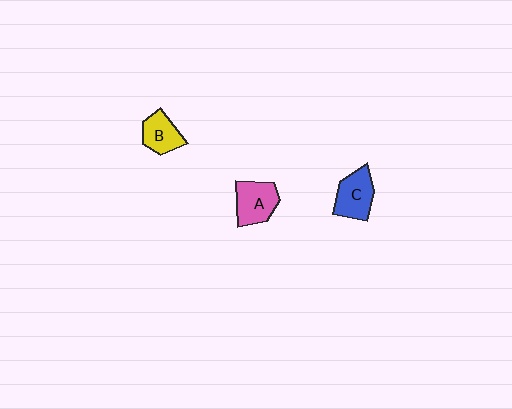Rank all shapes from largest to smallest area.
From largest to smallest: A (pink), C (blue), B (yellow).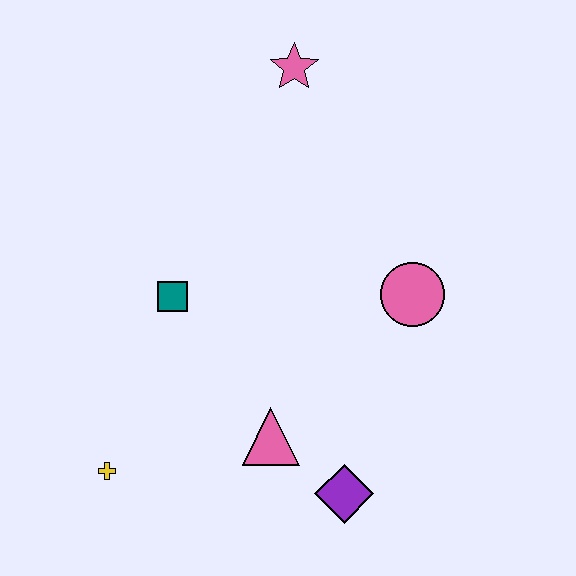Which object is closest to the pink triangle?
The purple diamond is closest to the pink triangle.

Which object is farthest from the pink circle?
The yellow cross is farthest from the pink circle.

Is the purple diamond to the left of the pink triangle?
No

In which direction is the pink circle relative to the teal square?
The pink circle is to the right of the teal square.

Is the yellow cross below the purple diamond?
No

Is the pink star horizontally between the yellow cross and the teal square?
No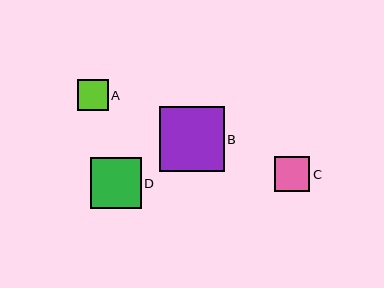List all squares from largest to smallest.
From largest to smallest: B, D, C, A.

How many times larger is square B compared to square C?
Square B is approximately 1.9 times the size of square C.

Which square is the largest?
Square B is the largest with a size of approximately 65 pixels.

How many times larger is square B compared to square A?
Square B is approximately 2.1 times the size of square A.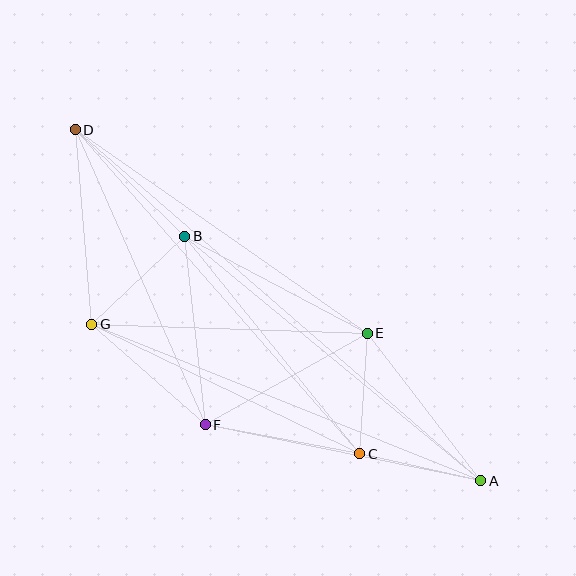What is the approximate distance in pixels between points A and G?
The distance between A and G is approximately 419 pixels.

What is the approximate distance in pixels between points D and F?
The distance between D and F is approximately 323 pixels.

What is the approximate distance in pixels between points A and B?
The distance between A and B is approximately 384 pixels.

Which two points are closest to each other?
Points C and E are closest to each other.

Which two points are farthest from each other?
Points A and D are farthest from each other.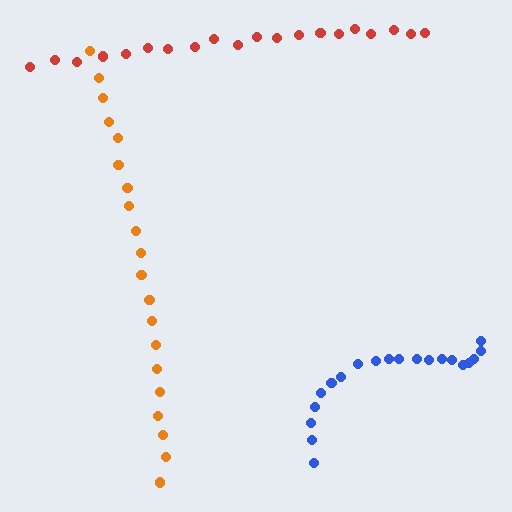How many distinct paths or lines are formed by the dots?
There are 3 distinct paths.